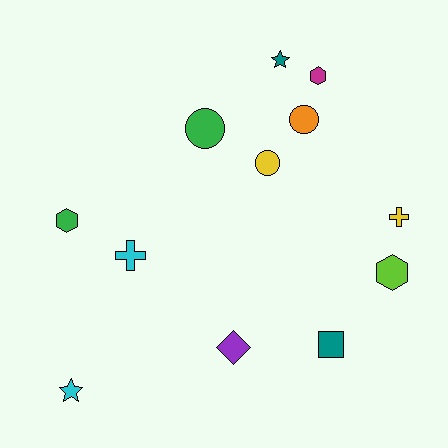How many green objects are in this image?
There are 2 green objects.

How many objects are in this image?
There are 12 objects.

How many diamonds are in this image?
There is 1 diamond.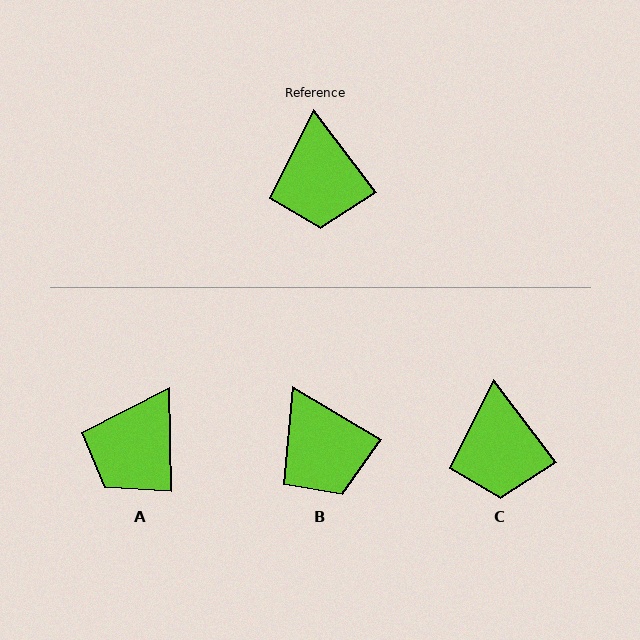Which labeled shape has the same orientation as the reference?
C.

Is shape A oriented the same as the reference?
No, it is off by about 36 degrees.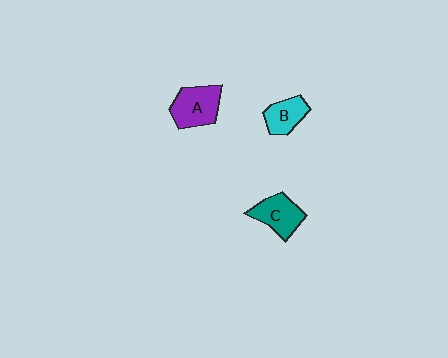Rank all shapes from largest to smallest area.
From largest to smallest: A (purple), C (teal), B (cyan).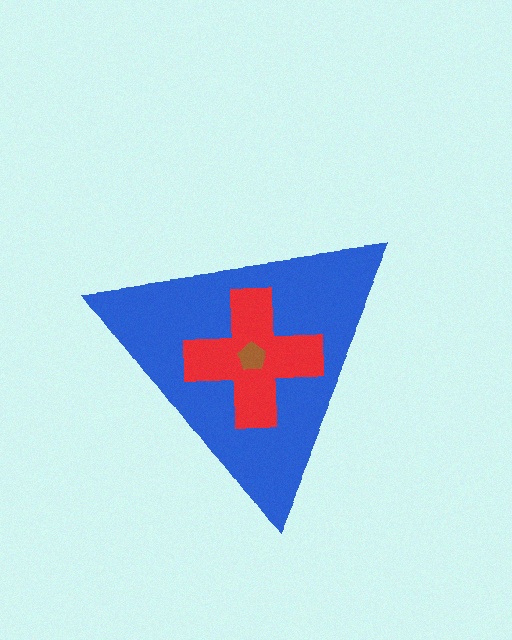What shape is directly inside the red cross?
The brown pentagon.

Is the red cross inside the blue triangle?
Yes.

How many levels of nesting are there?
3.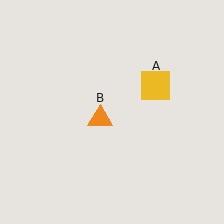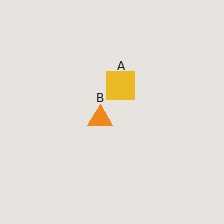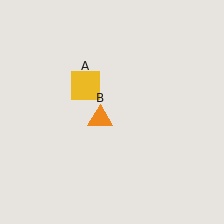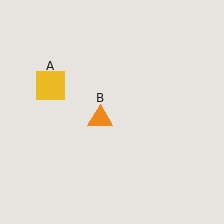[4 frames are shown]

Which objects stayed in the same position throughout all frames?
Orange triangle (object B) remained stationary.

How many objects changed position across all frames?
1 object changed position: yellow square (object A).